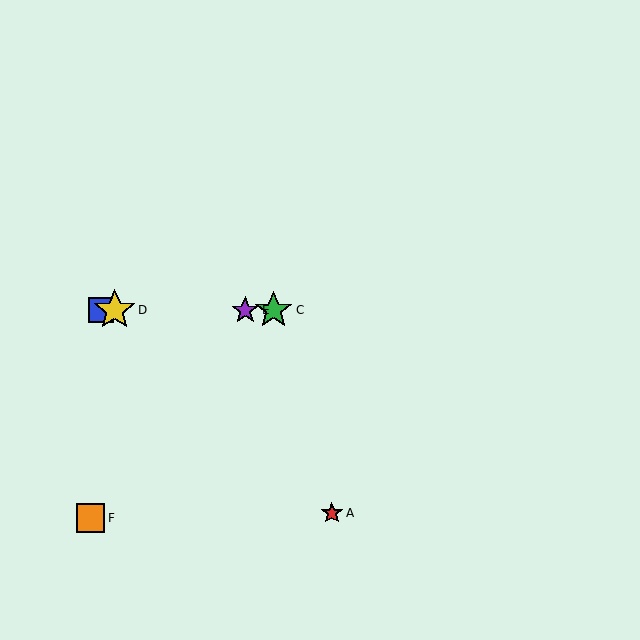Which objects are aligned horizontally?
Objects B, C, D, E are aligned horizontally.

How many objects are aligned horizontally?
4 objects (B, C, D, E) are aligned horizontally.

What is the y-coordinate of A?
Object A is at y≈513.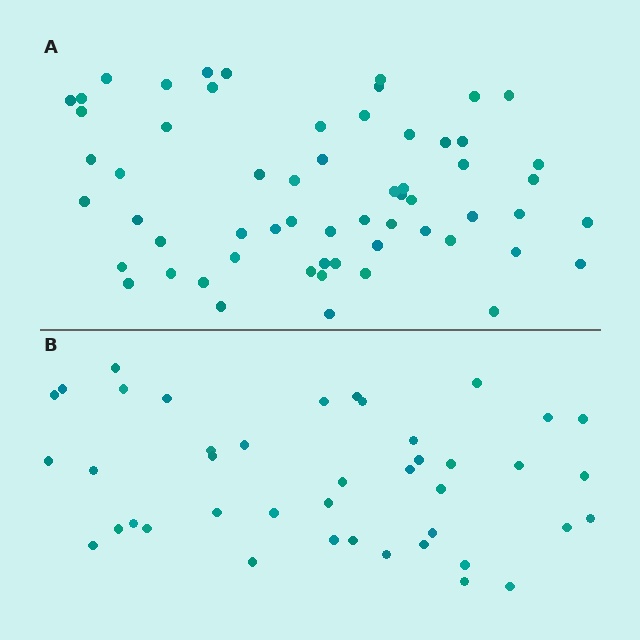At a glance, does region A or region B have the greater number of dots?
Region A (the top region) has more dots.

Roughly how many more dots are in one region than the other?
Region A has approximately 20 more dots than region B.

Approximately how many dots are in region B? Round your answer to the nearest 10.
About 40 dots. (The exact count is 42, which rounds to 40.)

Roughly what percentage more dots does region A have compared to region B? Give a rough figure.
About 45% more.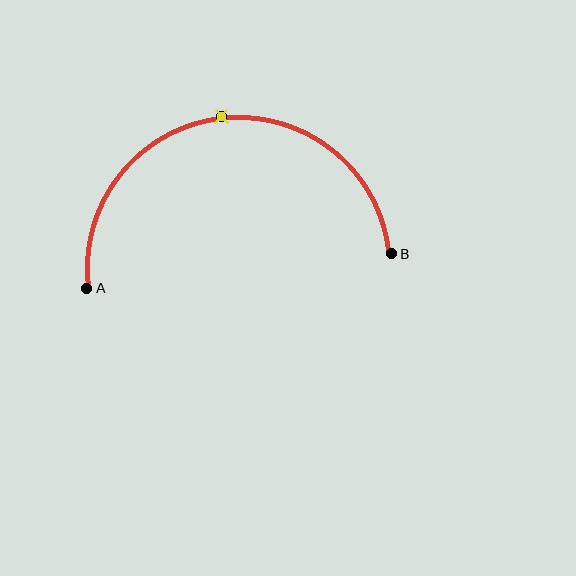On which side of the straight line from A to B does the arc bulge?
The arc bulges above the straight line connecting A and B.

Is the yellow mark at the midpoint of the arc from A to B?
Yes. The yellow mark lies on the arc at equal arc-length from both A and B — it is the arc midpoint.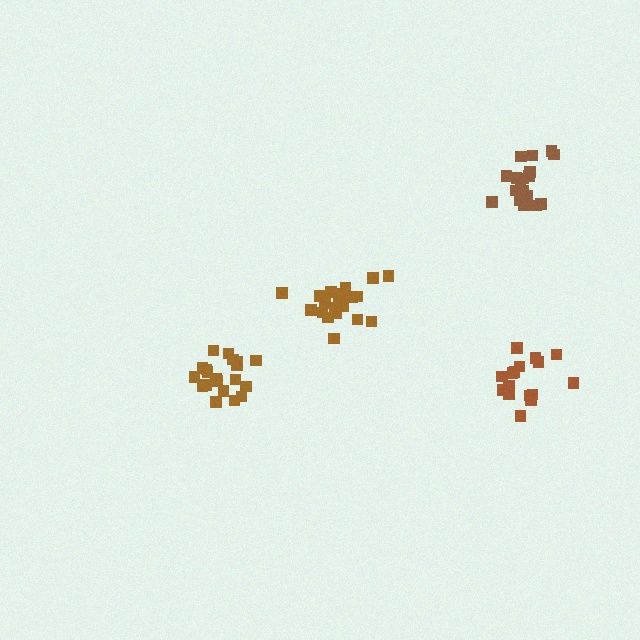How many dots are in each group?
Group 1: 21 dots, Group 2: 20 dots, Group 3: 18 dots, Group 4: 17 dots (76 total).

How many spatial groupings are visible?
There are 4 spatial groupings.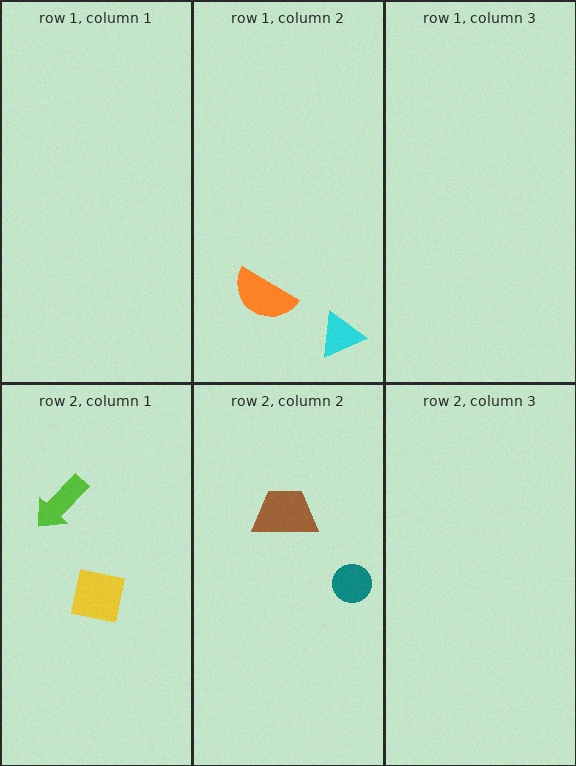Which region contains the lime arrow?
The row 2, column 1 region.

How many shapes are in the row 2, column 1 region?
2.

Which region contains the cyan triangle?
The row 1, column 2 region.